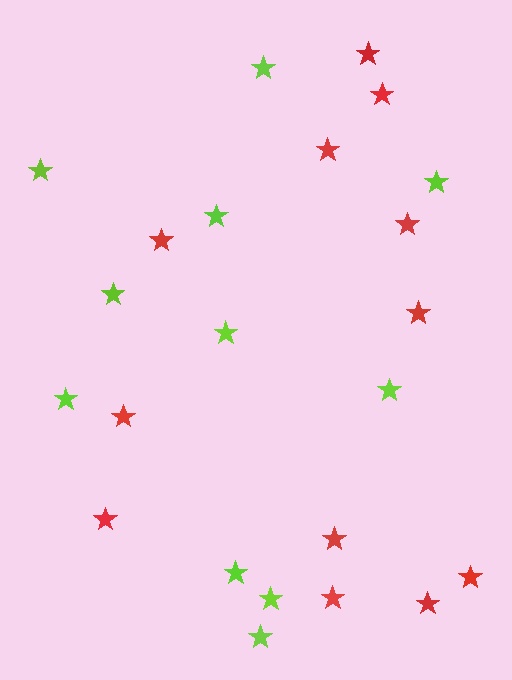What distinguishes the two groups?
There are 2 groups: one group of lime stars (11) and one group of red stars (12).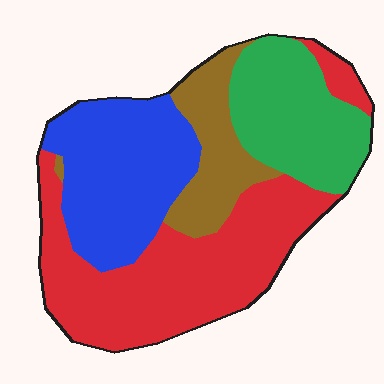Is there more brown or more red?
Red.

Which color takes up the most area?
Red, at roughly 40%.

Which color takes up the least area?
Brown, at roughly 15%.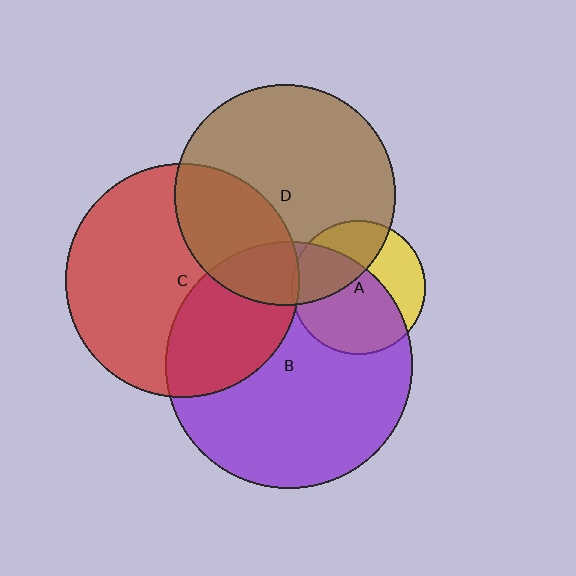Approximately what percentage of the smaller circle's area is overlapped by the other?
Approximately 20%.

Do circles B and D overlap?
Yes.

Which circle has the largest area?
Circle B (purple).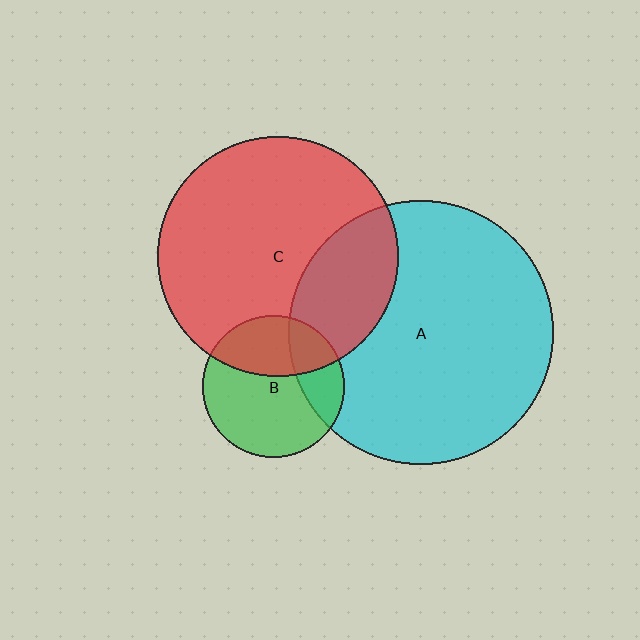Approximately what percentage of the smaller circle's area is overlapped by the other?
Approximately 25%.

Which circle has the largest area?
Circle A (cyan).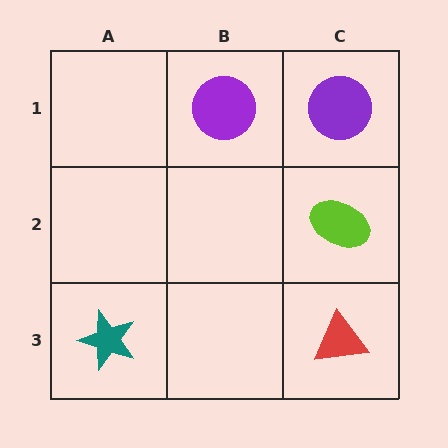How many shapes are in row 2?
1 shape.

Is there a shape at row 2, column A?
No, that cell is empty.